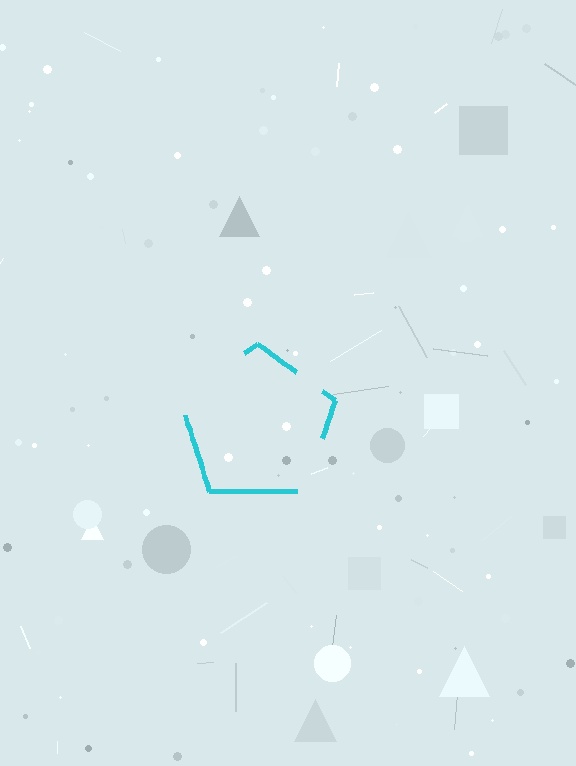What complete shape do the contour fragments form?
The contour fragments form a pentagon.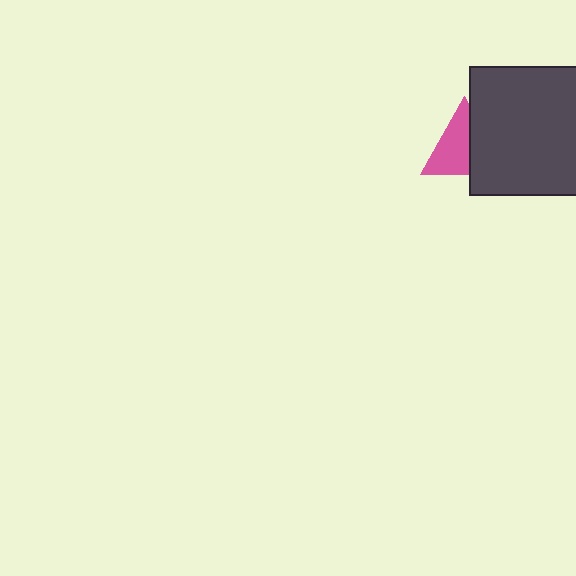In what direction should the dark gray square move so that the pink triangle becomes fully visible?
The dark gray square should move right. That is the shortest direction to clear the overlap and leave the pink triangle fully visible.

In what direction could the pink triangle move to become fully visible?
The pink triangle could move left. That would shift it out from behind the dark gray square entirely.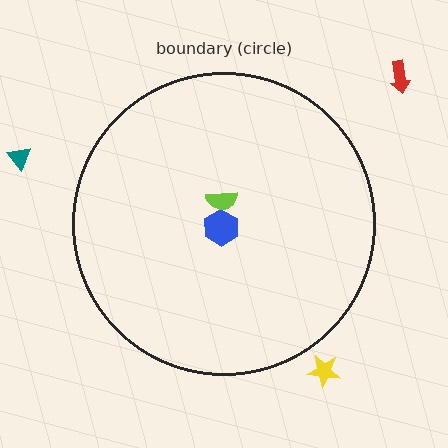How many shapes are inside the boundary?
2 inside, 3 outside.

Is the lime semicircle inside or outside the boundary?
Inside.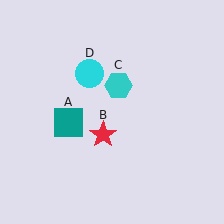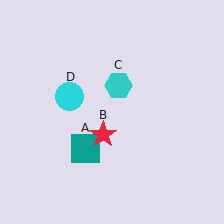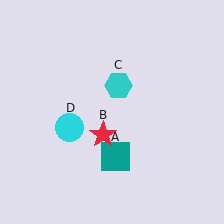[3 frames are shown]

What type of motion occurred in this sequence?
The teal square (object A), cyan circle (object D) rotated counterclockwise around the center of the scene.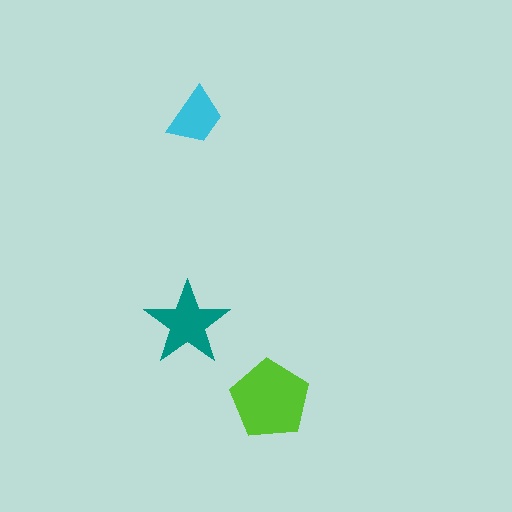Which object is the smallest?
The cyan trapezoid.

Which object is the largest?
The lime pentagon.